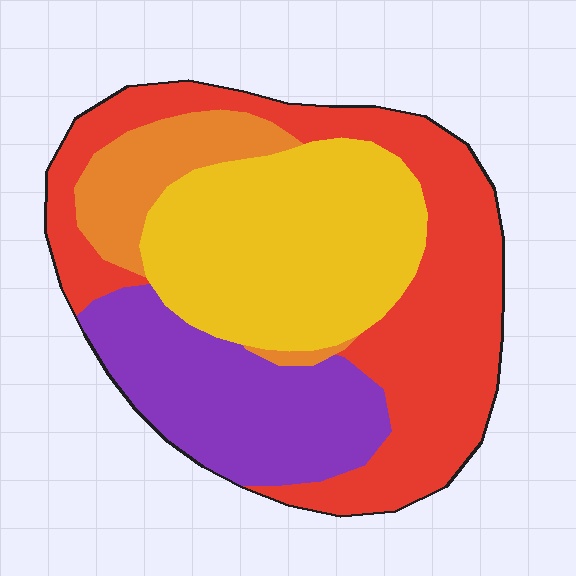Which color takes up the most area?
Red, at roughly 35%.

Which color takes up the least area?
Orange, at roughly 10%.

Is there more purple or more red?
Red.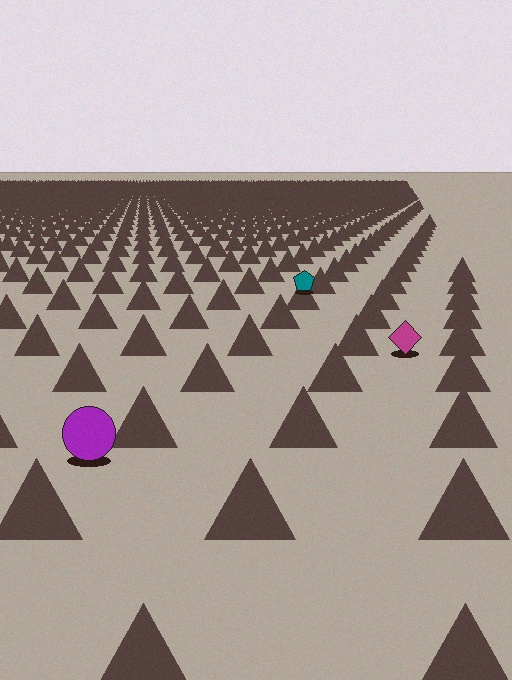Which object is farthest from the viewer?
The teal pentagon is farthest from the viewer. It appears smaller and the ground texture around it is denser.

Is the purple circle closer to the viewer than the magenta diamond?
Yes. The purple circle is closer — you can tell from the texture gradient: the ground texture is coarser near it.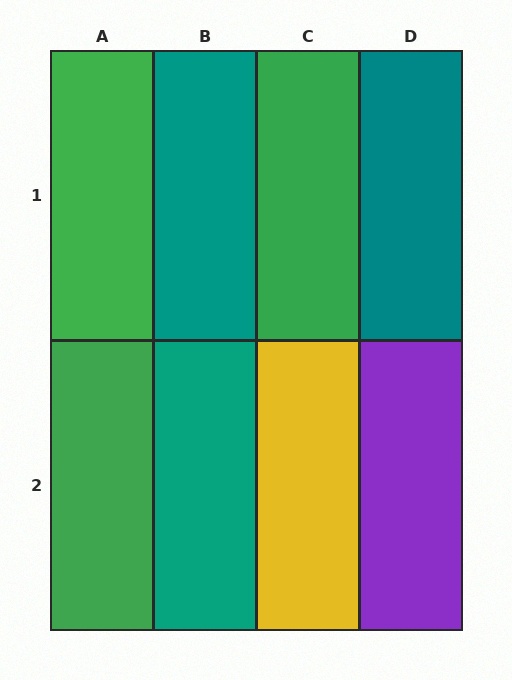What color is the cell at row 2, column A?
Green.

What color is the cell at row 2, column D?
Purple.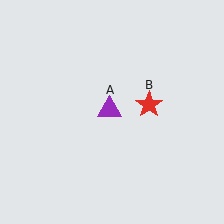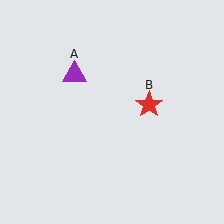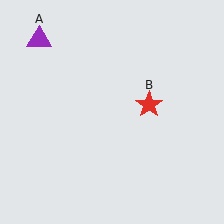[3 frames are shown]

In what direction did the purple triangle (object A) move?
The purple triangle (object A) moved up and to the left.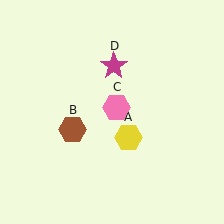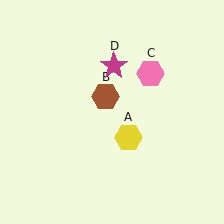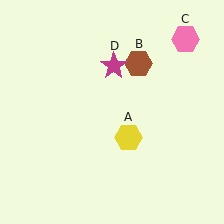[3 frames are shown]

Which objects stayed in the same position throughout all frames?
Yellow hexagon (object A) and magenta star (object D) remained stationary.